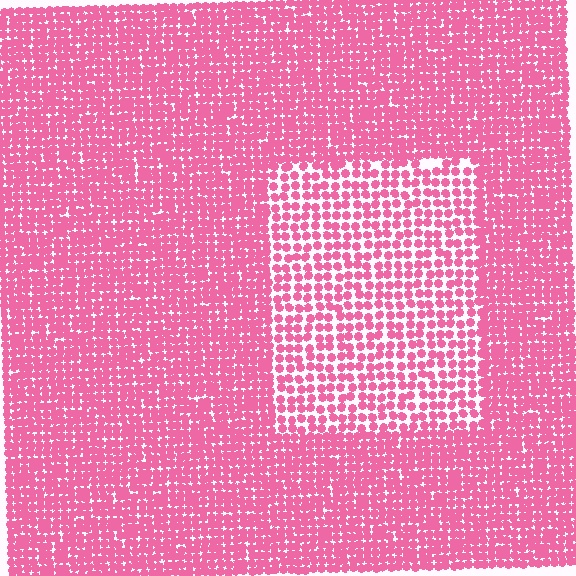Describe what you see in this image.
The image contains small pink elements arranged at two different densities. A rectangle-shaped region is visible where the elements are less densely packed than the surrounding area.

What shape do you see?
I see a rectangle.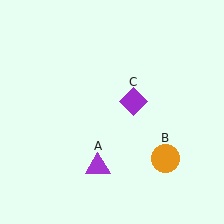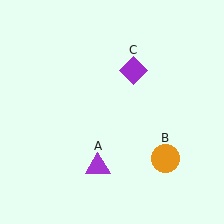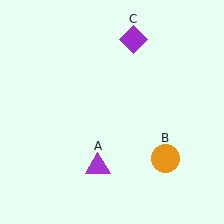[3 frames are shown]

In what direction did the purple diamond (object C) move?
The purple diamond (object C) moved up.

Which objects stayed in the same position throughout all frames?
Purple triangle (object A) and orange circle (object B) remained stationary.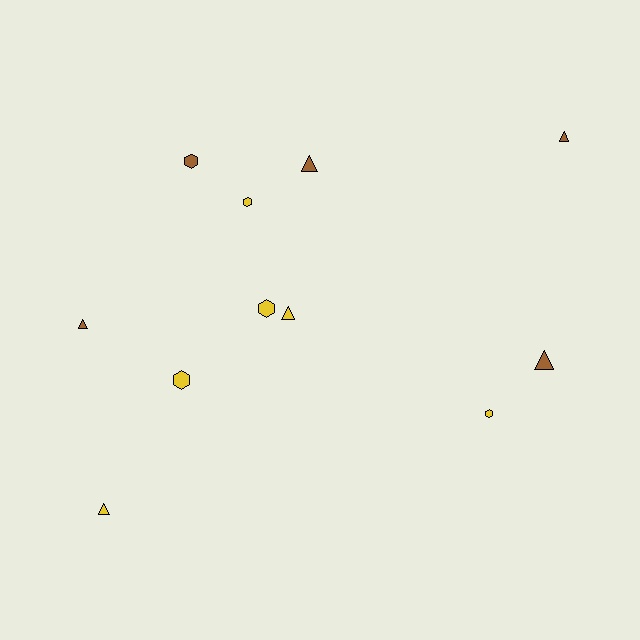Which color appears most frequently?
Yellow, with 6 objects.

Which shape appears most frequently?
Triangle, with 6 objects.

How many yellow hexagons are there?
There are 4 yellow hexagons.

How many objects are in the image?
There are 11 objects.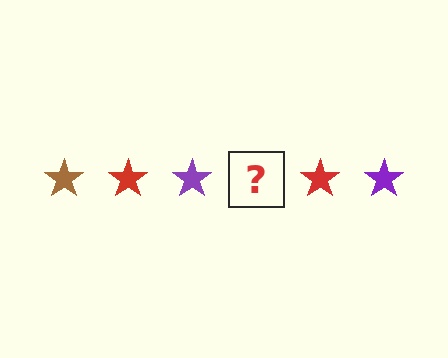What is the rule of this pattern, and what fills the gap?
The rule is that the pattern cycles through brown, red, purple stars. The gap should be filled with a brown star.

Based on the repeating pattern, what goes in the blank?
The blank should be a brown star.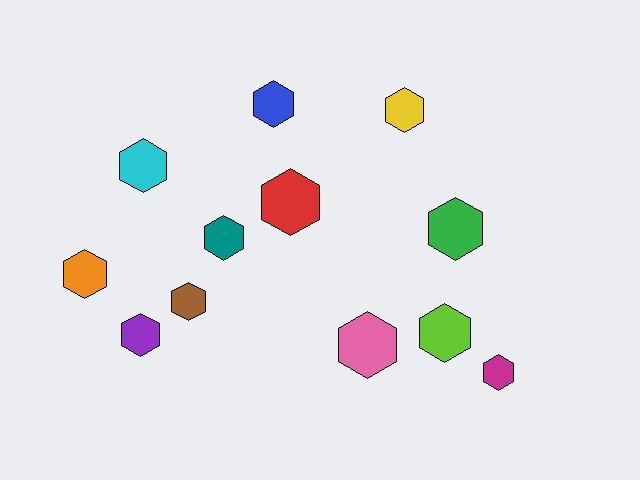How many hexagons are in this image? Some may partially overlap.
There are 12 hexagons.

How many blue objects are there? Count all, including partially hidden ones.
There is 1 blue object.